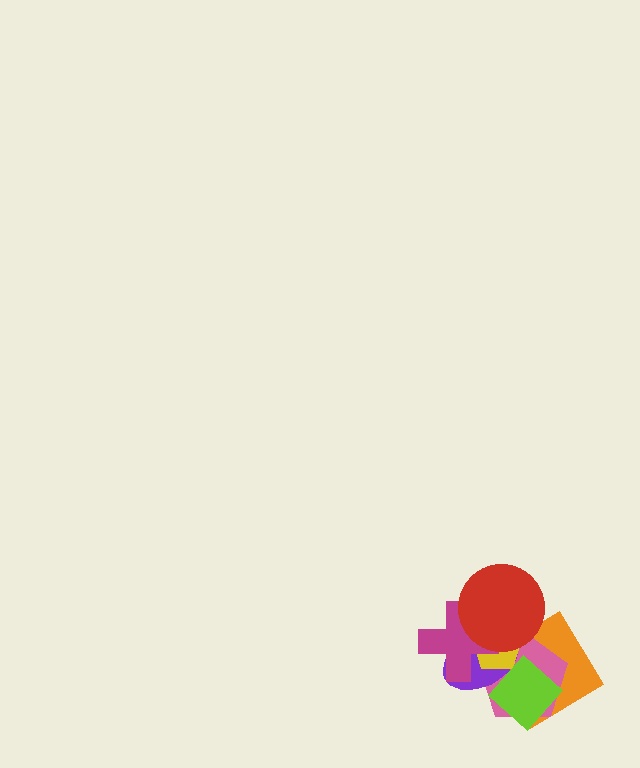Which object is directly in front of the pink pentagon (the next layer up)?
The purple ellipse is directly in front of the pink pentagon.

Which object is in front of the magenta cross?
The red circle is in front of the magenta cross.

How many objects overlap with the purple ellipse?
6 objects overlap with the purple ellipse.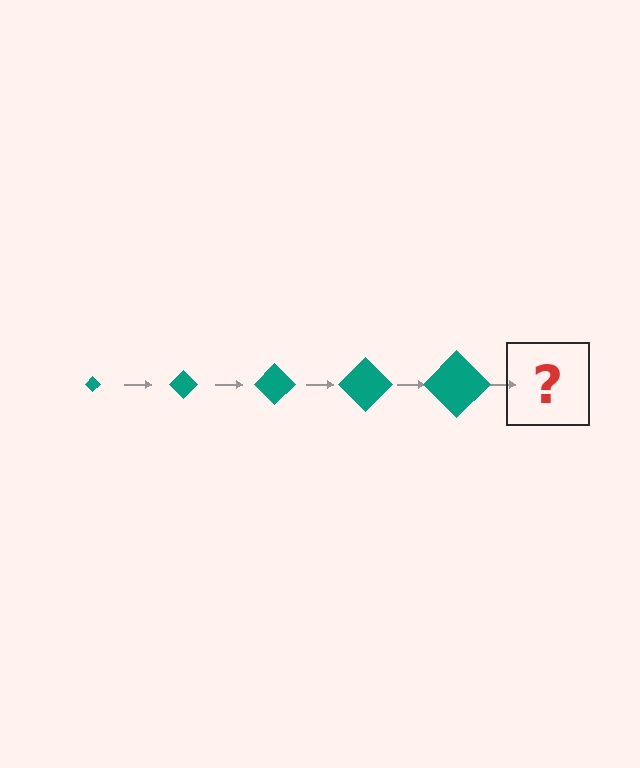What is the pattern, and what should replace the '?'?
The pattern is that the diamond gets progressively larger each step. The '?' should be a teal diamond, larger than the previous one.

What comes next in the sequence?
The next element should be a teal diamond, larger than the previous one.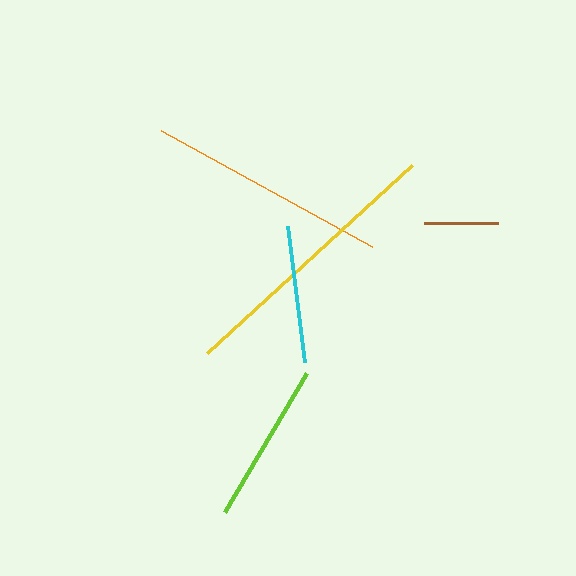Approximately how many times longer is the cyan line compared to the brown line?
The cyan line is approximately 1.9 times the length of the brown line.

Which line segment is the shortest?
The brown line is the shortest at approximately 73 pixels.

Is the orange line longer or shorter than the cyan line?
The orange line is longer than the cyan line.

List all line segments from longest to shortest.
From longest to shortest: yellow, orange, lime, cyan, brown.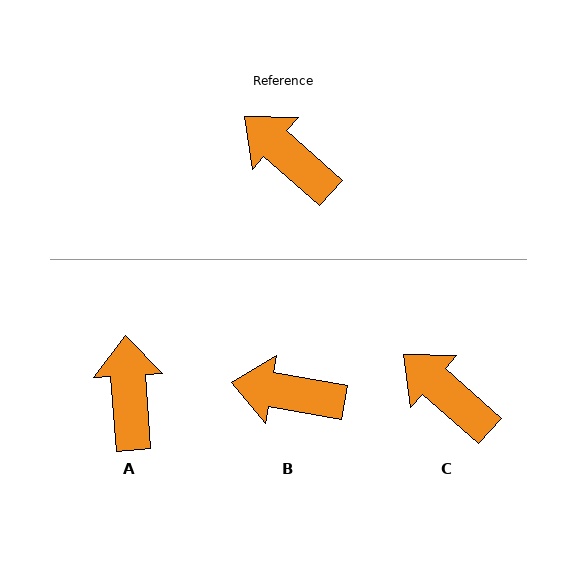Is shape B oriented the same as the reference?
No, it is off by about 32 degrees.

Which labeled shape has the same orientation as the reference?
C.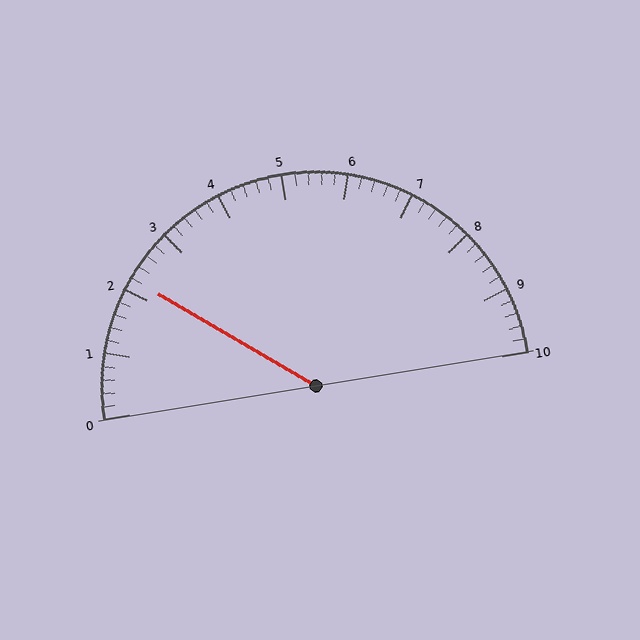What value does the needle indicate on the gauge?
The needle indicates approximately 2.2.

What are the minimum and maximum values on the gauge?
The gauge ranges from 0 to 10.